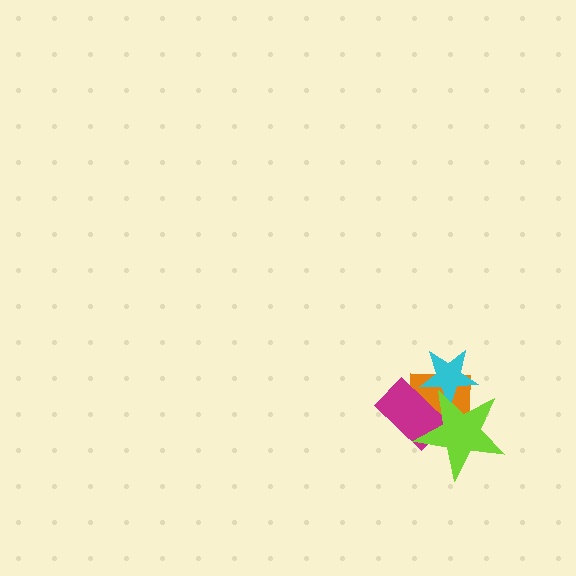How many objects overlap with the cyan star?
3 objects overlap with the cyan star.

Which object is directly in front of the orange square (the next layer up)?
The cyan star is directly in front of the orange square.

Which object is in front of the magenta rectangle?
The lime star is in front of the magenta rectangle.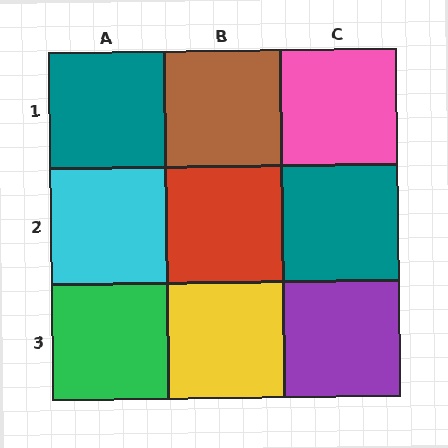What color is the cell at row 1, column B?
Brown.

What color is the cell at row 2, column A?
Cyan.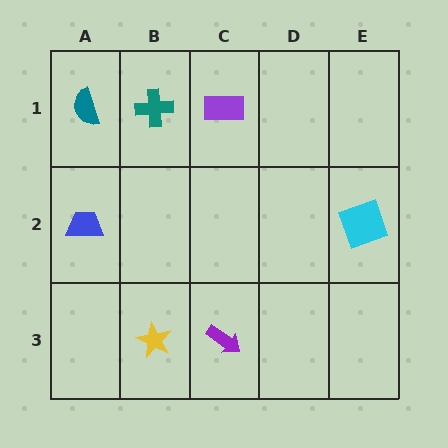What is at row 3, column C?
A purple arrow.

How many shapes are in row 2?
2 shapes.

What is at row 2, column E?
A cyan square.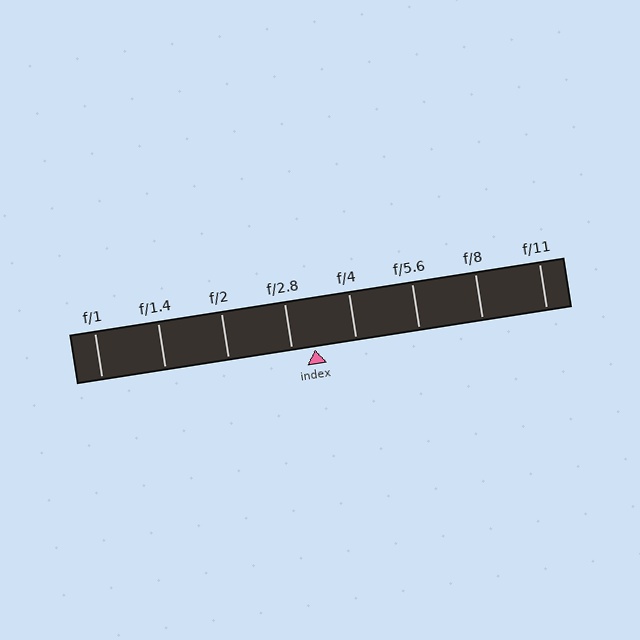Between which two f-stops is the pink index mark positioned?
The index mark is between f/2.8 and f/4.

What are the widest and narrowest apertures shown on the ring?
The widest aperture shown is f/1 and the narrowest is f/11.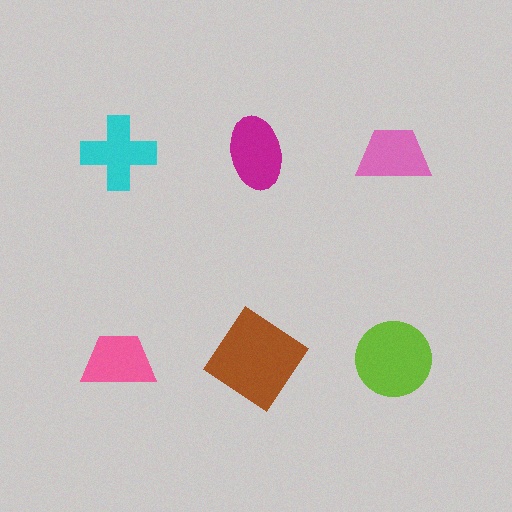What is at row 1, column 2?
A magenta ellipse.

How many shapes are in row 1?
3 shapes.